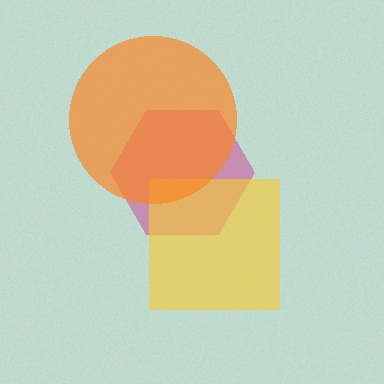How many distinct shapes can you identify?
There are 3 distinct shapes: a magenta hexagon, a yellow square, an orange circle.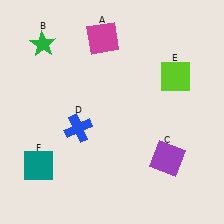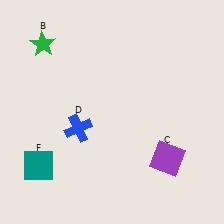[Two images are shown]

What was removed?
The magenta square (A), the lime square (E) were removed in Image 2.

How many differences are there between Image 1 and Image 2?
There are 2 differences between the two images.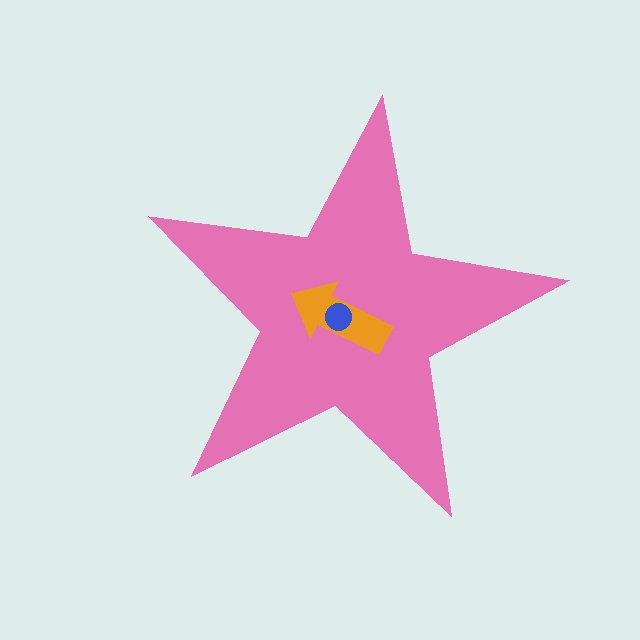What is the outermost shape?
The pink star.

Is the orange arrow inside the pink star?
Yes.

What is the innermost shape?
The blue circle.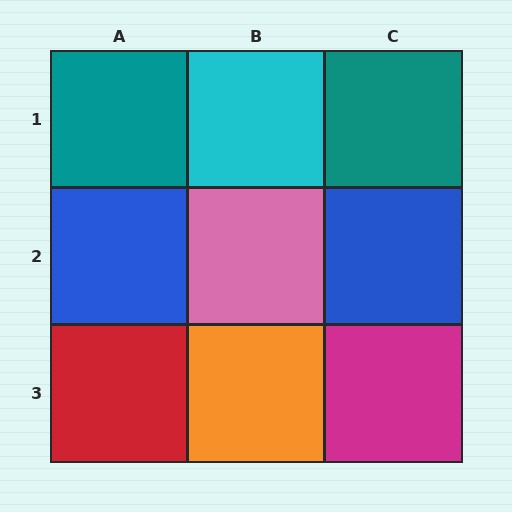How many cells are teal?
2 cells are teal.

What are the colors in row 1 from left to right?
Teal, cyan, teal.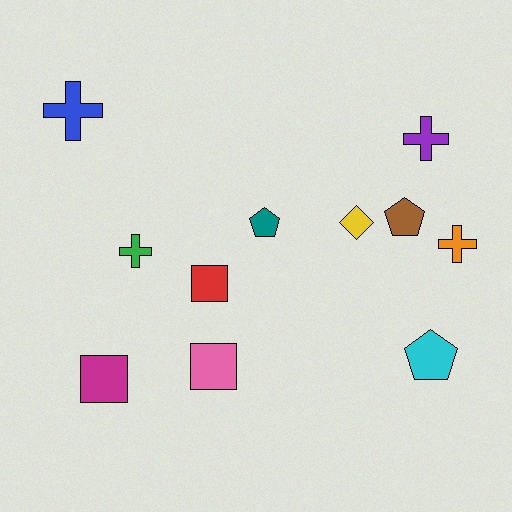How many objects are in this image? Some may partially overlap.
There are 11 objects.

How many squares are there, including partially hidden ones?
There are 3 squares.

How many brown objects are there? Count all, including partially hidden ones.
There is 1 brown object.